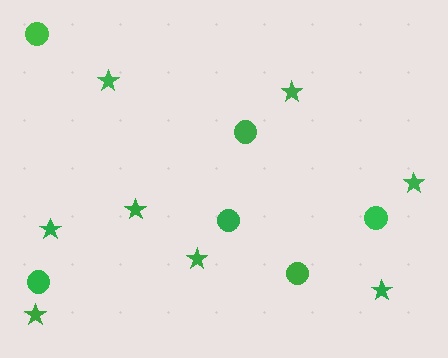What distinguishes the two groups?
There are 2 groups: one group of circles (6) and one group of stars (8).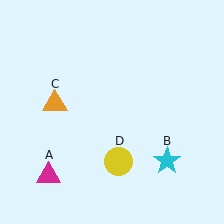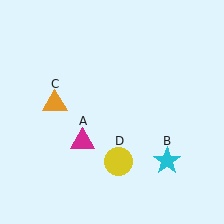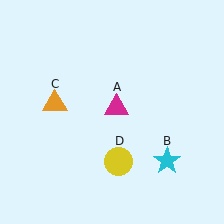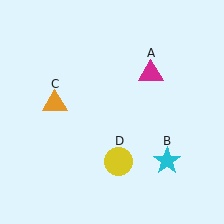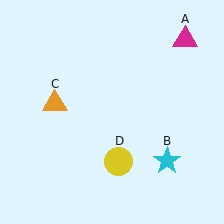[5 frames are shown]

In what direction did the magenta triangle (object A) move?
The magenta triangle (object A) moved up and to the right.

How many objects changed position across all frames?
1 object changed position: magenta triangle (object A).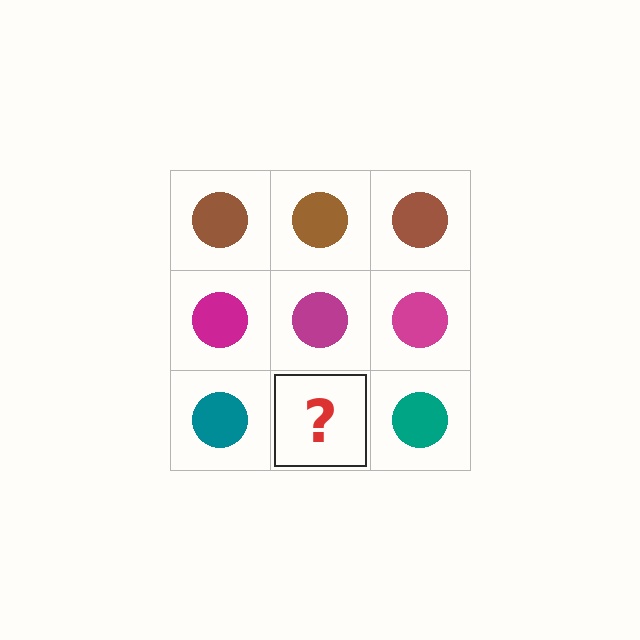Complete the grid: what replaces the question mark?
The question mark should be replaced with a teal circle.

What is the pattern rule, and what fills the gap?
The rule is that each row has a consistent color. The gap should be filled with a teal circle.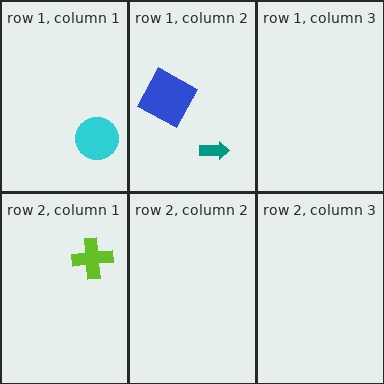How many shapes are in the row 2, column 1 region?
1.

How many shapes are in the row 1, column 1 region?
1.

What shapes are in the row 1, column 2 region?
The blue square, the teal arrow.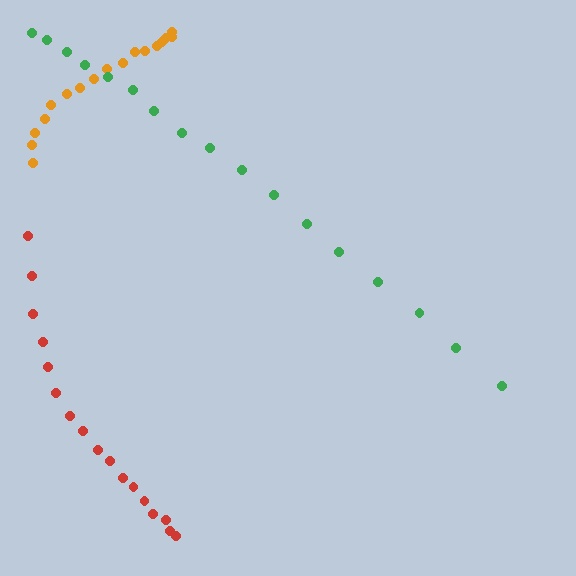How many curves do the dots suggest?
There are 3 distinct paths.